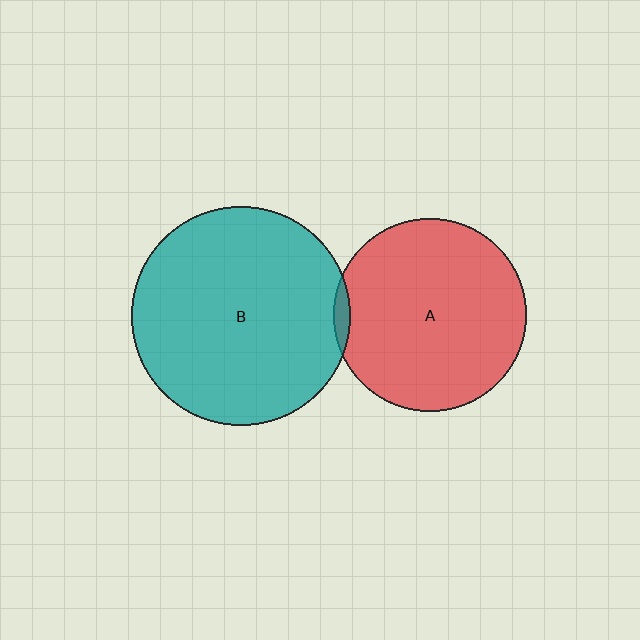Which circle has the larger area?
Circle B (teal).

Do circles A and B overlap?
Yes.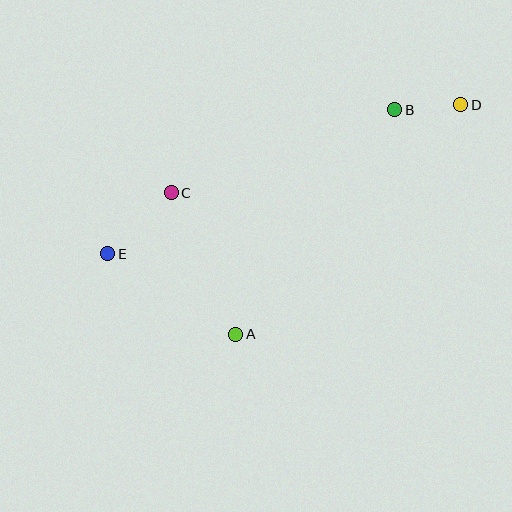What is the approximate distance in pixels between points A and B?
The distance between A and B is approximately 275 pixels.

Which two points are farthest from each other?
Points D and E are farthest from each other.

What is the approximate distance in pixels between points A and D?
The distance between A and D is approximately 321 pixels.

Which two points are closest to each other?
Points B and D are closest to each other.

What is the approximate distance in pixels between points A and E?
The distance between A and E is approximately 151 pixels.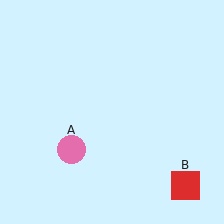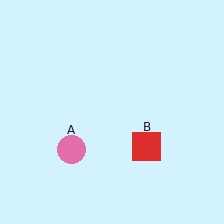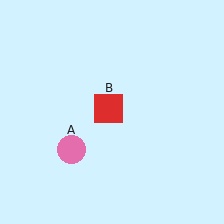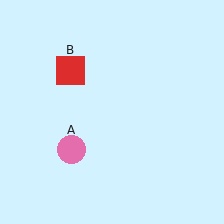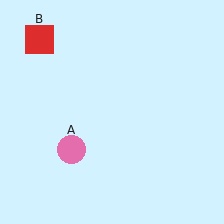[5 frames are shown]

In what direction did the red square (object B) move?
The red square (object B) moved up and to the left.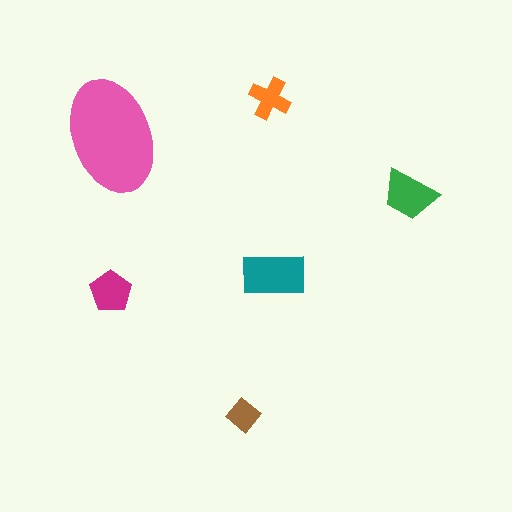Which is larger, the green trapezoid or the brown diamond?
The green trapezoid.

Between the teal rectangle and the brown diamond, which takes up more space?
The teal rectangle.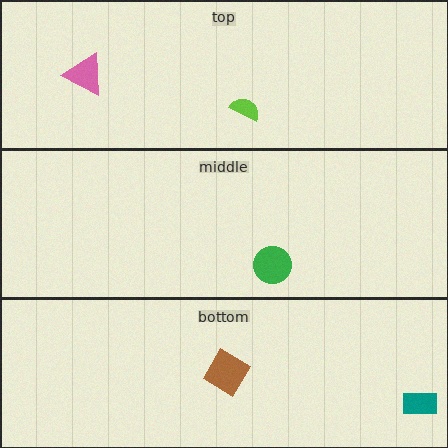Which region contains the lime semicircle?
The top region.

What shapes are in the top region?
The lime semicircle, the pink triangle.